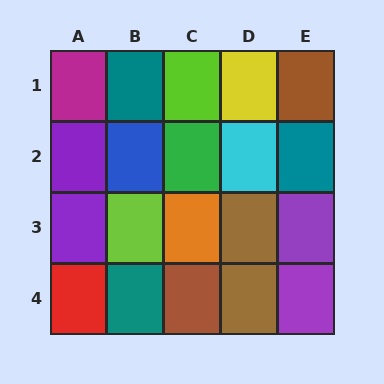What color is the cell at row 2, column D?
Cyan.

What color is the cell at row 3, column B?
Lime.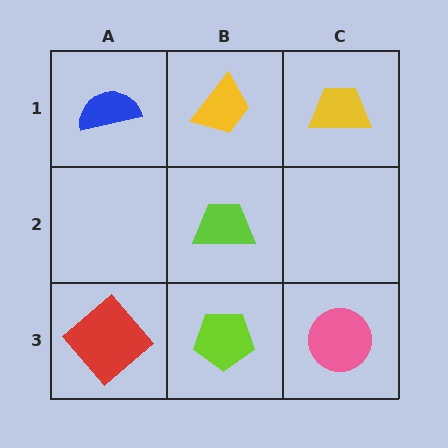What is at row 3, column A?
A red diamond.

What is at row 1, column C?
A yellow trapezoid.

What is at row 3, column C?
A pink circle.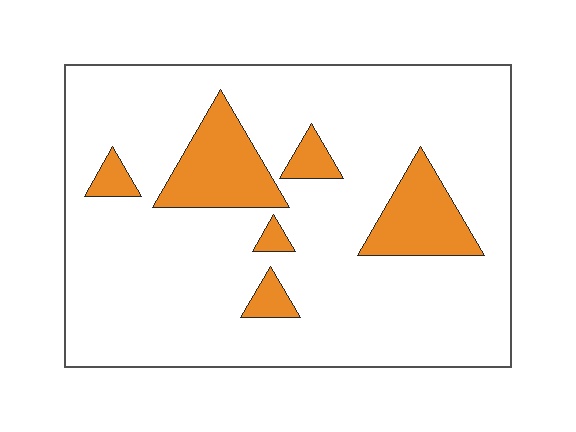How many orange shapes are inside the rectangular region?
6.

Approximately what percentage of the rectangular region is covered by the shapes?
Approximately 15%.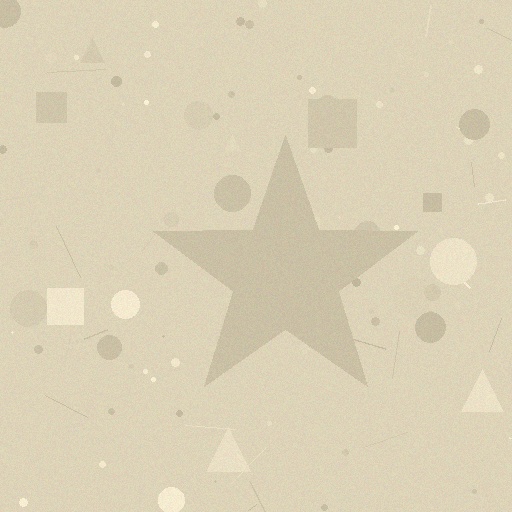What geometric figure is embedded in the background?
A star is embedded in the background.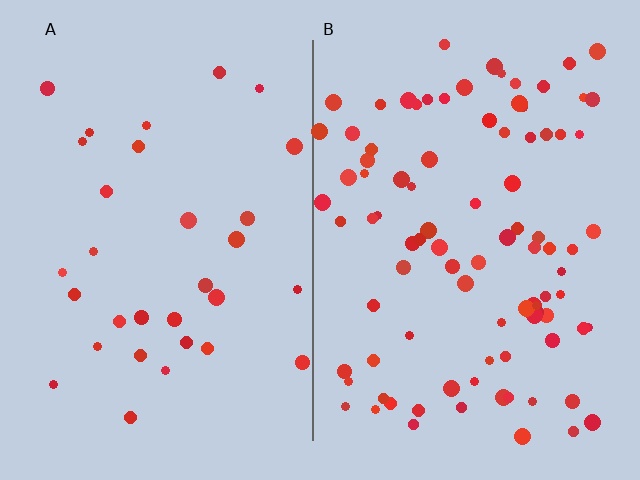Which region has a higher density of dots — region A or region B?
B (the right).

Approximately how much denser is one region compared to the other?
Approximately 2.9× — region B over region A.